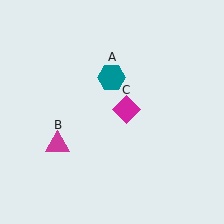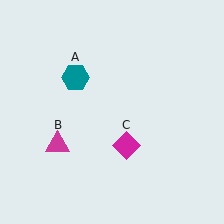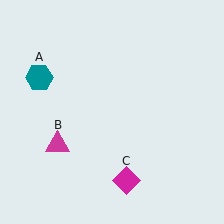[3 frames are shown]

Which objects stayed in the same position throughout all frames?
Magenta triangle (object B) remained stationary.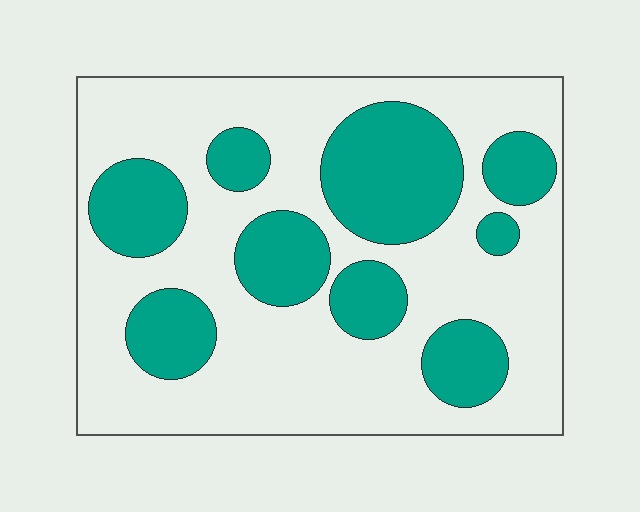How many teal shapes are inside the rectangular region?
9.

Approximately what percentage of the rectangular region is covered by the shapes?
Approximately 35%.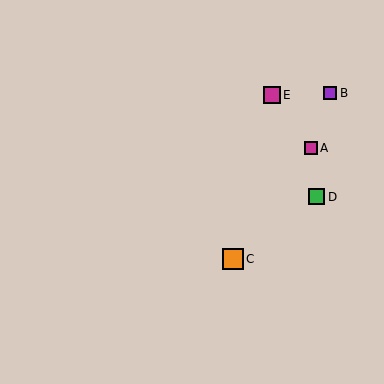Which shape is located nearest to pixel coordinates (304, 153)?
The magenta square (labeled A) at (311, 148) is nearest to that location.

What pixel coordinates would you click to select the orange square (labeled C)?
Click at (233, 259) to select the orange square C.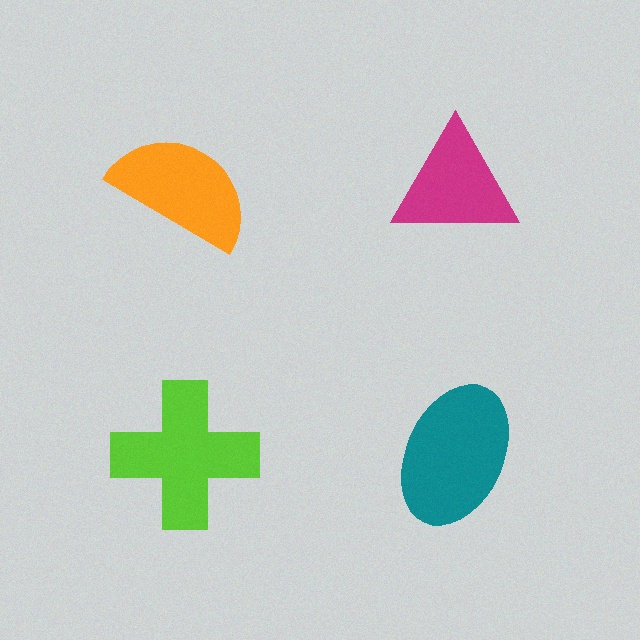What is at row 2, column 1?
A lime cross.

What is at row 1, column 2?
A magenta triangle.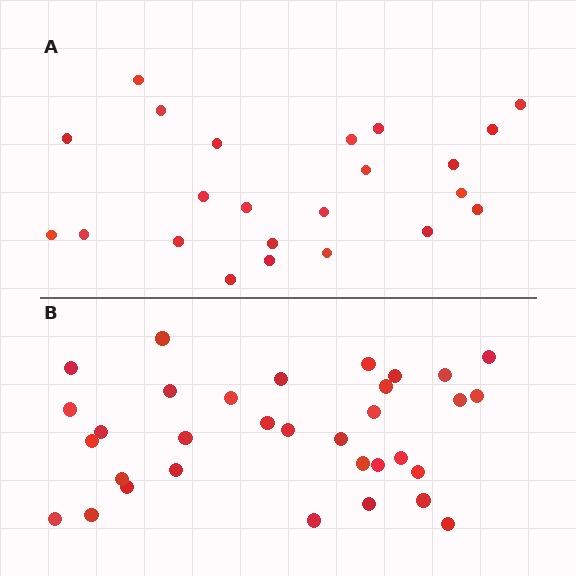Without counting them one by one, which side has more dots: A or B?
Region B (the bottom region) has more dots.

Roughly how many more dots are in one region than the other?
Region B has roughly 10 or so more dots than region A.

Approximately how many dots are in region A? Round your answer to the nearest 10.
About 20 dots. (The exact count is 23, which rounds to 20.)